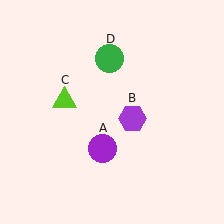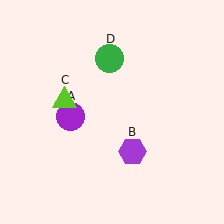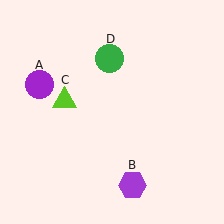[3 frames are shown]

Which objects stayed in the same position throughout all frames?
Lime triangle (object C) and green circle (object D) remained stationary.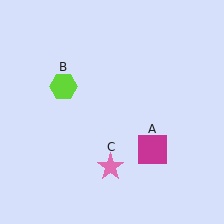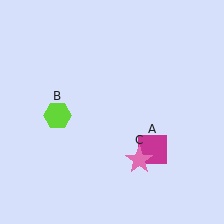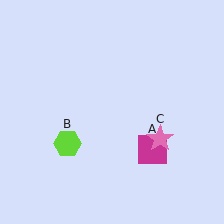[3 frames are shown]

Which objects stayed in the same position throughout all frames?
Magenta square (object A) remained stationary.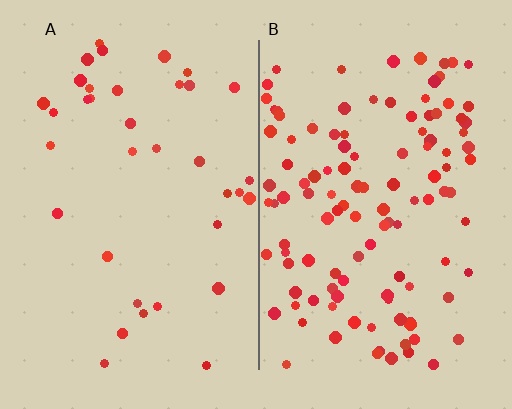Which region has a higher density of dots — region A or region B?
B (the right).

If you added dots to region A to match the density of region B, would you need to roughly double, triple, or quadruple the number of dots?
Approximately triple.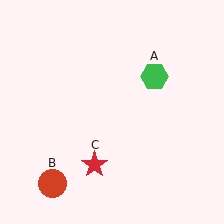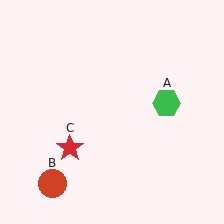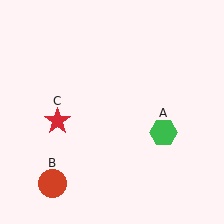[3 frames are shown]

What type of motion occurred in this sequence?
The green hexagon (object A), red star (object C) rotated clockwise around the center of the scene.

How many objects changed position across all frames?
2 objects changed position: green hexagon (object A), red star (object C).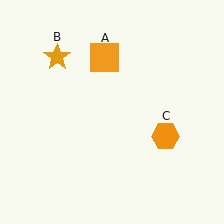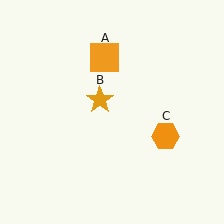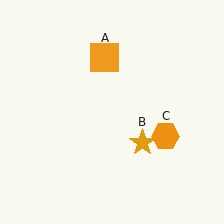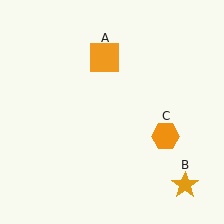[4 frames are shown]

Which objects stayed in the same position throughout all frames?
Orange square (object A) and orange hexagon (object C) remained stationary.